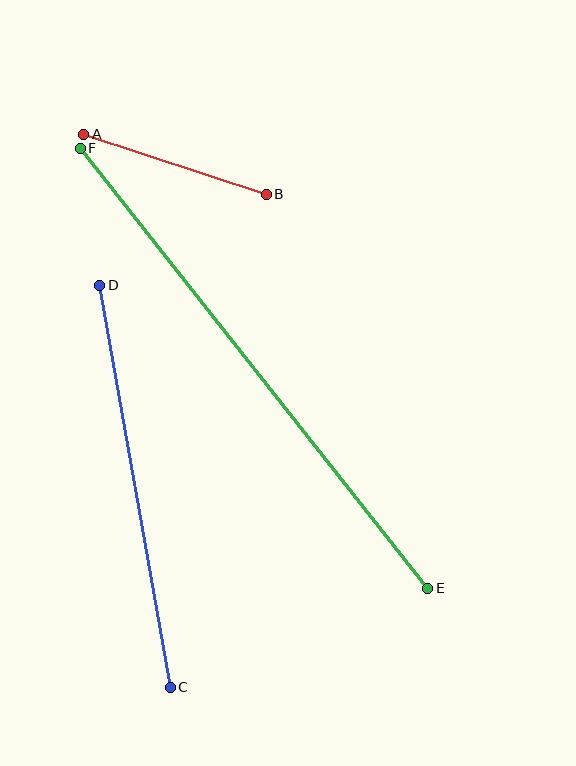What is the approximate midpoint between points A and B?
The midpoint is at approximately (175, 164) pixels.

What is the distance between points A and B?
The distance is approximately 192 pixels.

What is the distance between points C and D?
The distance is approximately 408 pixels.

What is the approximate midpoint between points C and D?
The midpoint is at approximately (135, 486) pixels.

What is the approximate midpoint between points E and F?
The midpoint is at approximately (254, 368) pixels.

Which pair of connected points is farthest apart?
Points E and F are farthest apart.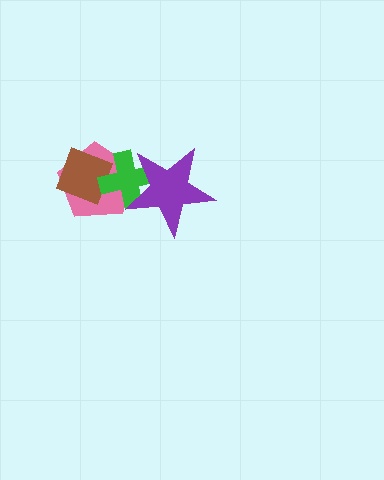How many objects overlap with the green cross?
3 objects overlap with the green cross.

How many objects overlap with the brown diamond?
2 objects overlap with the brown diamond.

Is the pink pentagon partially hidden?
Yes, it is partially covered by another shape.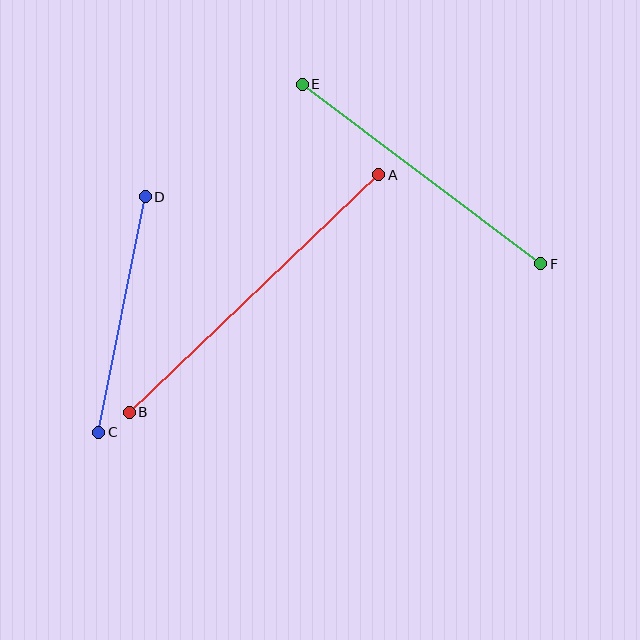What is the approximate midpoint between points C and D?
The midpoint is at approximately (122, 315) pixels.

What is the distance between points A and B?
The distance is approximately 344 pixels.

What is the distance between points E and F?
The distance is approximately 299 pixels.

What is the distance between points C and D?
The distance is approximately 240 pixels.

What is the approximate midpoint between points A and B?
The midpoint is at approximately (254, 294) pixels.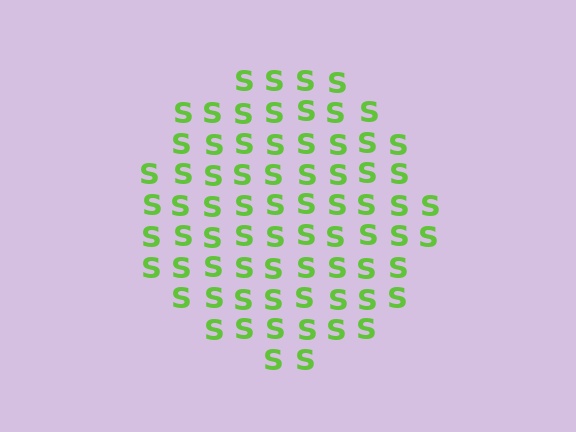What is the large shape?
The large shape is a circle.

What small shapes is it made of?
It is made of small letter S's.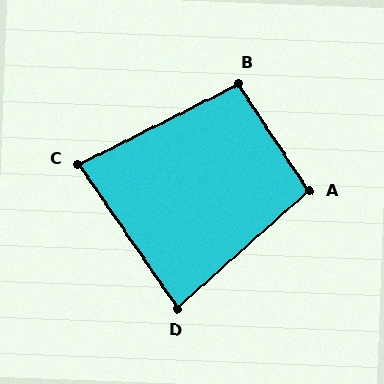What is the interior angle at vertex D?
Approximately 83 degrees (acute).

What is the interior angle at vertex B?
Approximately 97 degrees (obtuse).